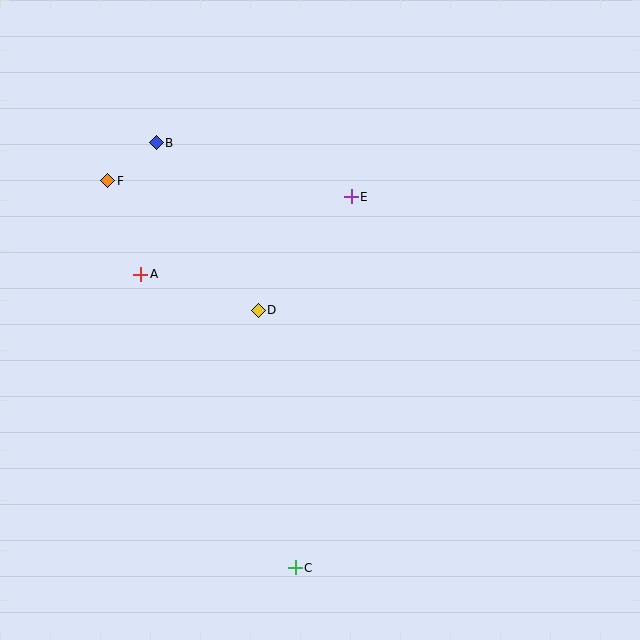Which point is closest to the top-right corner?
Point E is closest to the top-right corner.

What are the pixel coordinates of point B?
Point B is at (156, 143).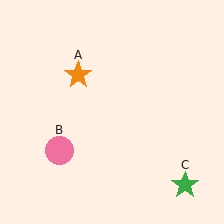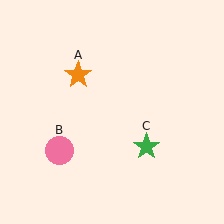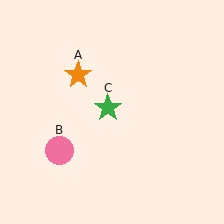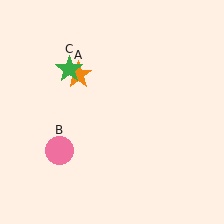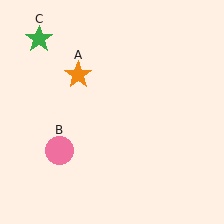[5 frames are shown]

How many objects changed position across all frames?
1 object changed position: green star (object C).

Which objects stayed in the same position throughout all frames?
Orange star (object A) and pink circle (object B) remained stationary.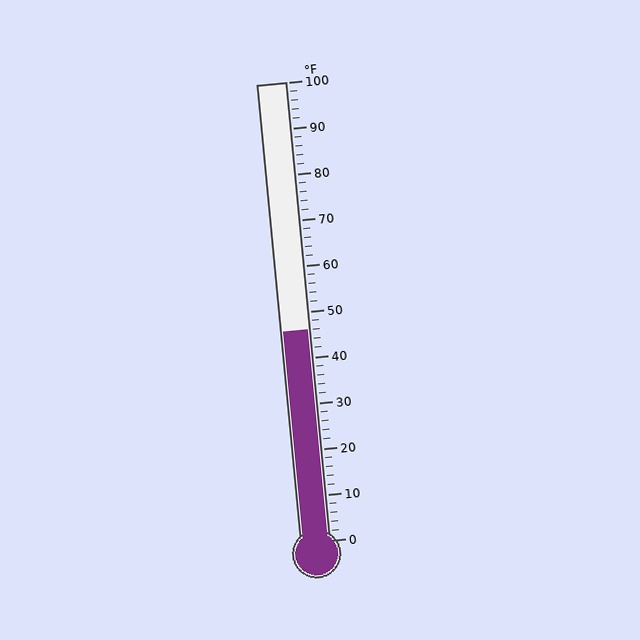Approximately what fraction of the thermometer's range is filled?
The thermometer is filled to approximately 45% of its range.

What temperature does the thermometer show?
The thermometer shows approximately 46°F.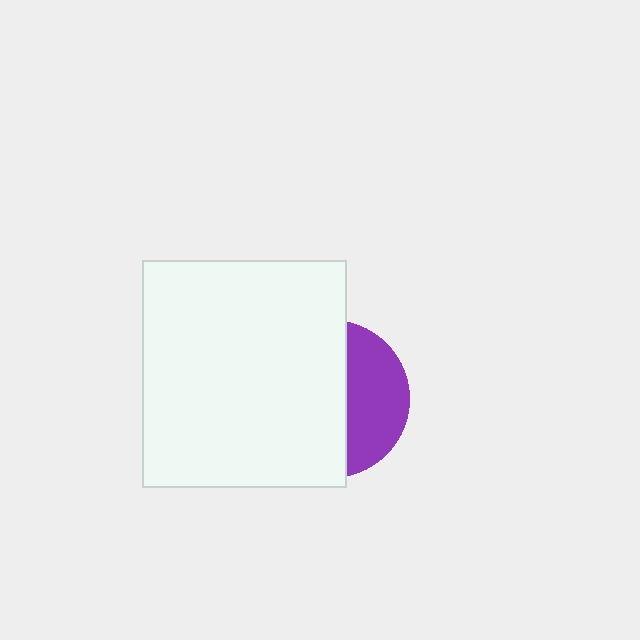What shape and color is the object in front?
The object in front is a white rectangle.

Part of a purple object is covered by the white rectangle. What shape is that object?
It is a circle.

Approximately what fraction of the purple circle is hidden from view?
Roughly 63% of the purple circle is hidden behind the white rectangle.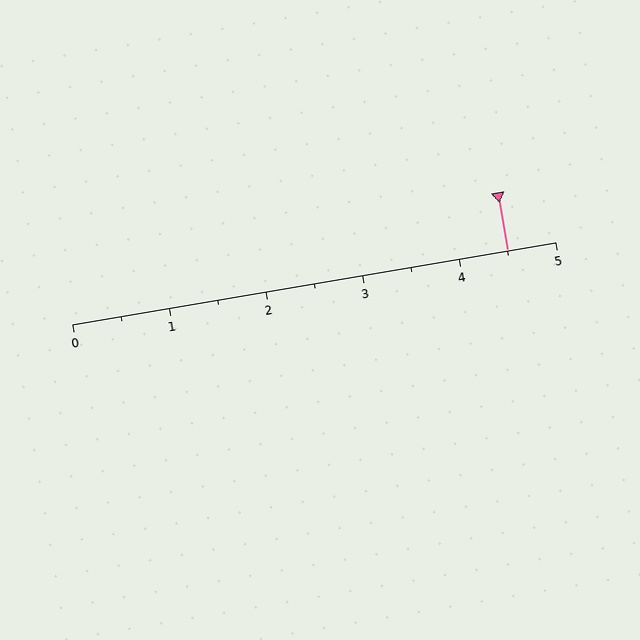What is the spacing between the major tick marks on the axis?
The major ticks are spaced 1 apart.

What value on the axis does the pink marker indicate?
The marker indicates approximately 4.5.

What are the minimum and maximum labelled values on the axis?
The axis runs from 0 to 5.